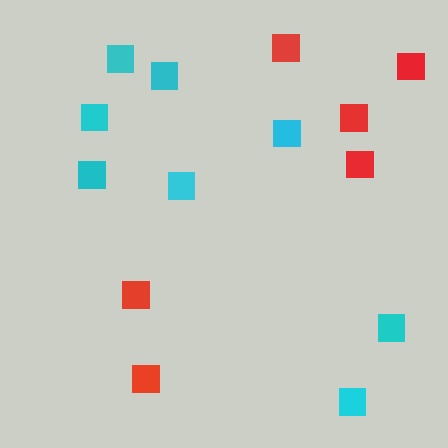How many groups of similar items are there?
There are 2 groups: one group of cyan squares (8) and one group of red squares (6).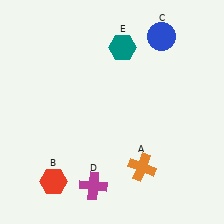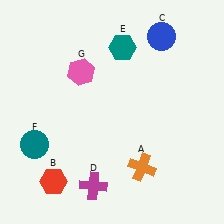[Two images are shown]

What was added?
A teal circle (F), a pink hexagon (G) were added in Image 2.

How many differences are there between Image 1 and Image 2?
There are 2 differences between the two images.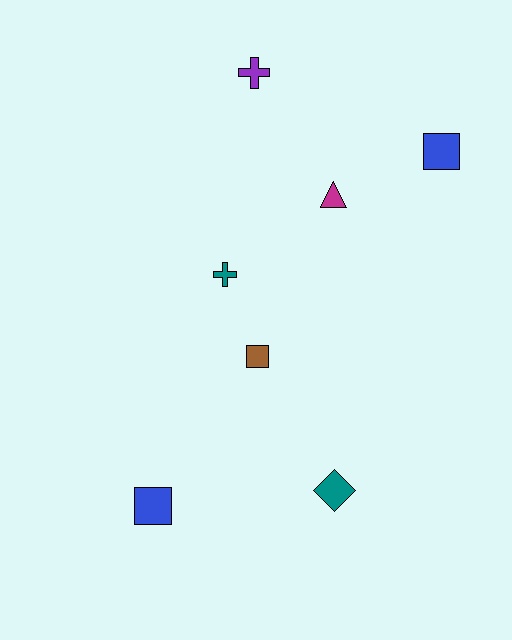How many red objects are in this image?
There are no red objects.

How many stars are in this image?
There are no stars.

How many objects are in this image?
There are 7 objects.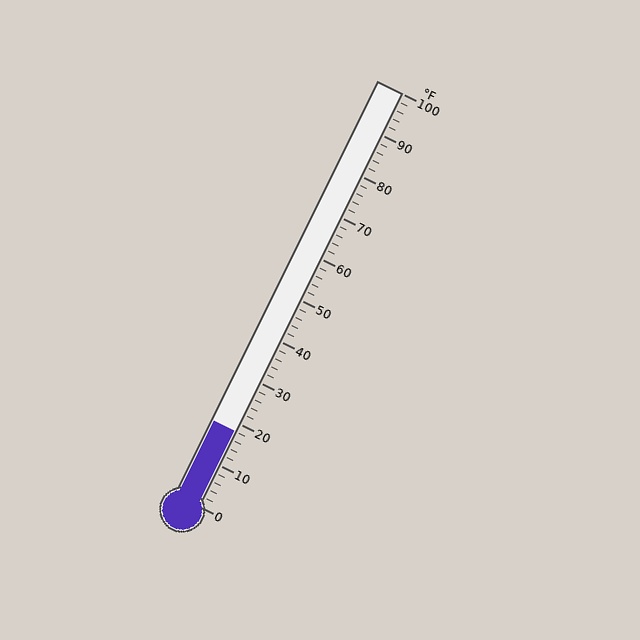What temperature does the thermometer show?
The thermometer shows approximately 18°F.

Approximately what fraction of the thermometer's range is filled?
The thermometer is filled to approximately 20% of its range.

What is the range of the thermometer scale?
The thermometer scale ranges from 0°F to 100°F.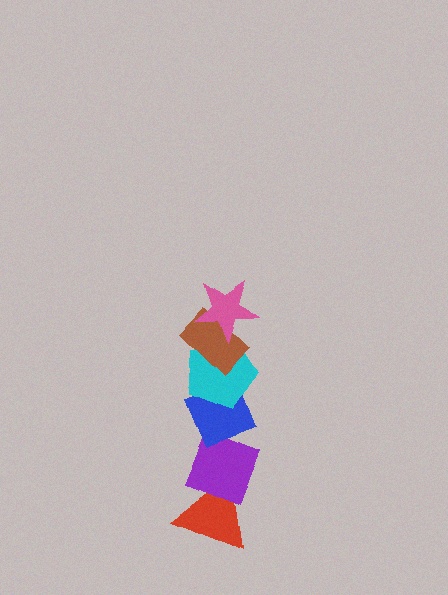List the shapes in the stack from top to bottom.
From top to bottom: the pink star, the brown rectangle, the cyan pentagon, the blue diamond, the purple diamond, the red triangle.